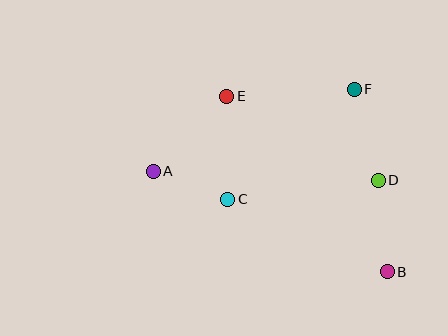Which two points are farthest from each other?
Points A and B are farthest from each other.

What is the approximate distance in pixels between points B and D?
The distance between B and D is approximately 92 pixels.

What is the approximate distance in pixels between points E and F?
The distance between E and F is approximately 128 pixels.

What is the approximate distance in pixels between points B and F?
The distance between B and F is approximately 186 pixels.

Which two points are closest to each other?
Points A and C are closest to each other.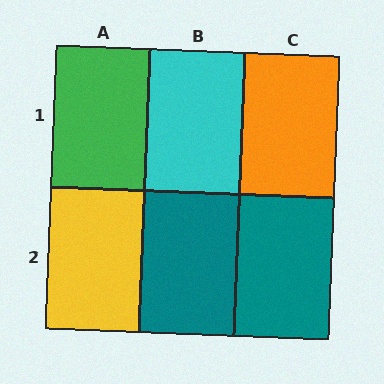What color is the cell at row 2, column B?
Teal.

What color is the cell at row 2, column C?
Teal.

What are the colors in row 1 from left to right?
Green, cyan, orange.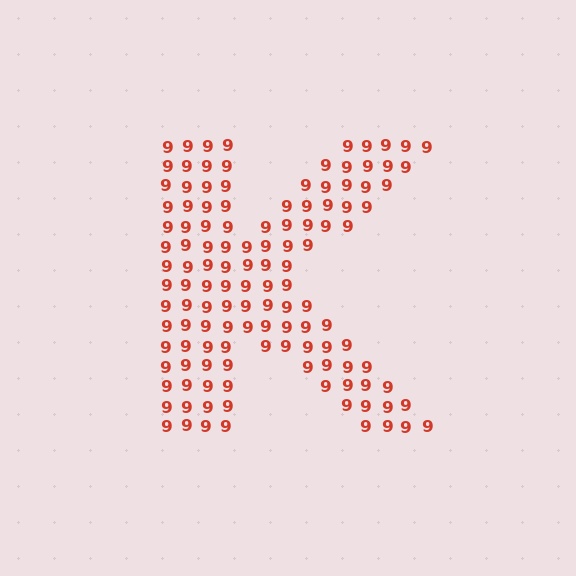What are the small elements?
The small elements are digit 9's.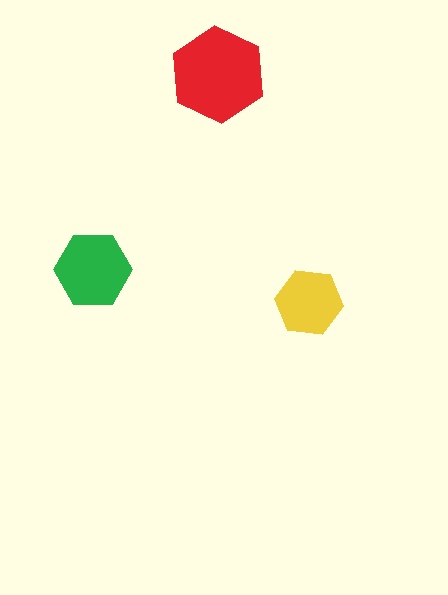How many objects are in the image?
There are 3 objects in the image.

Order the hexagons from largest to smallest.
the red one, the green one, the yellow one.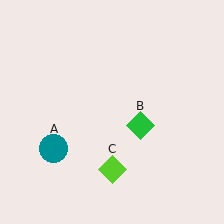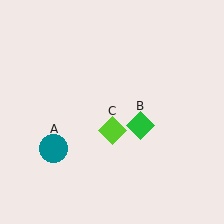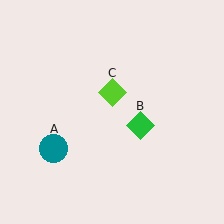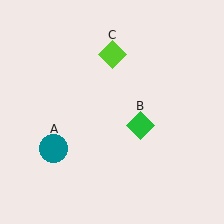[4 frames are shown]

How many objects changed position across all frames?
1 object changed position: lime diamond (object C).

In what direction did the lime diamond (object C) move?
The lime diamond (object C) moved up.